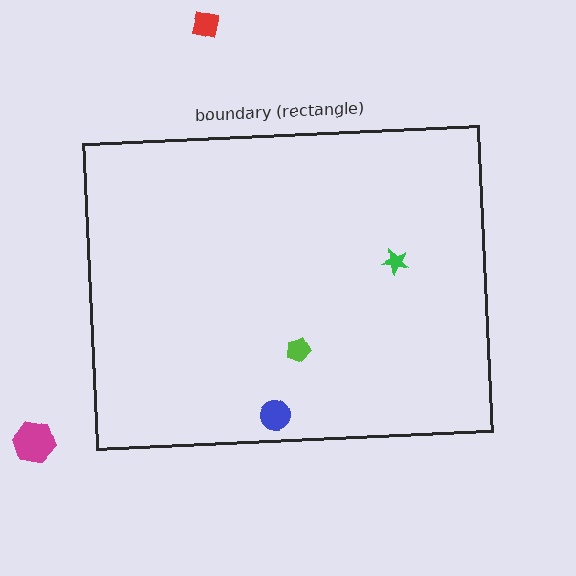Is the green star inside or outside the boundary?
Inside.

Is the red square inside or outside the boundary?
Outside.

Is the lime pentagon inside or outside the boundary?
Inside.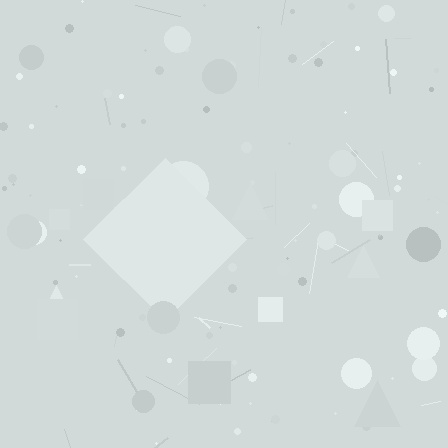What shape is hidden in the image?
A diamond is hidden in the image.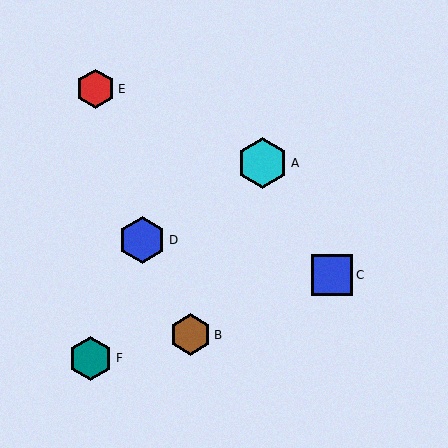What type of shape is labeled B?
Shape B is a brown hexagon.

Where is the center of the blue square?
The center of the blue square is at (332, 275).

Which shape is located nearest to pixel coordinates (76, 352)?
The teal hexagon (labeled F) at (91, 358) is nearest to that location.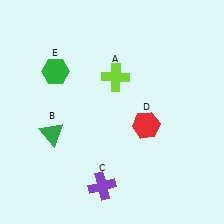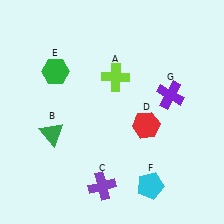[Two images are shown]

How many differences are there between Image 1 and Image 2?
There are 2 differences between the two images.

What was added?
A cyan pentagon (F), a purple cross (G) were added in Image 2.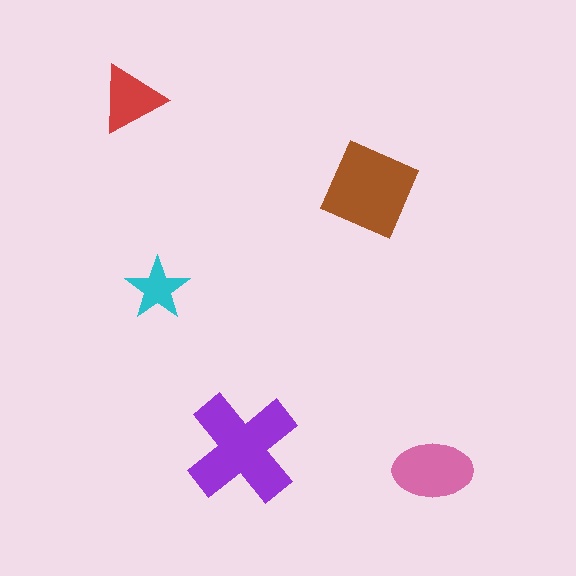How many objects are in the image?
There are 5 objects in the image.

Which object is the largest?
The purple cross.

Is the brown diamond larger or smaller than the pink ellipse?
Larger.